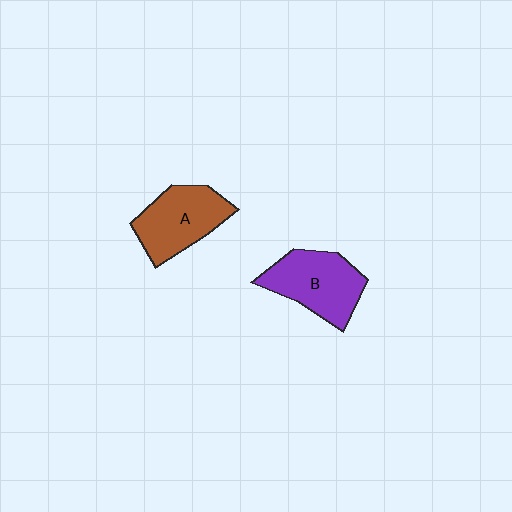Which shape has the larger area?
Shape B (purple).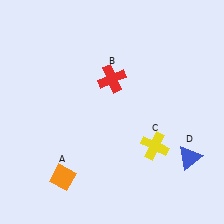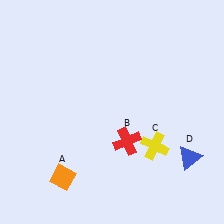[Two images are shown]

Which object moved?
The red cross (B) moved down.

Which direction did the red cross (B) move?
The red cross (B) moved down.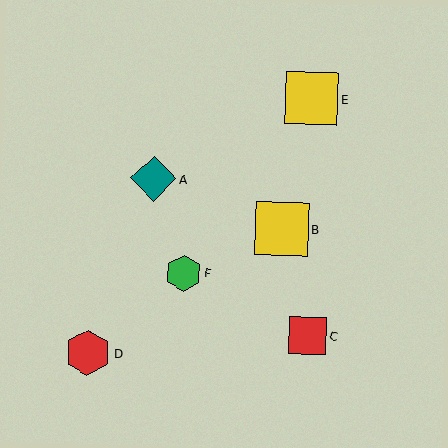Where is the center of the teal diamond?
The center of the teal diamond is at (153, 178).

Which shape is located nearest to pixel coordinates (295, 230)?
The yellow square (labeled B) at (282, 229) is nearest to that location.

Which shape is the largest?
The yellow square (labeled B) is the largest.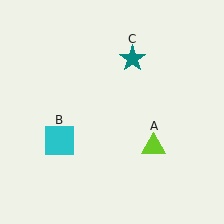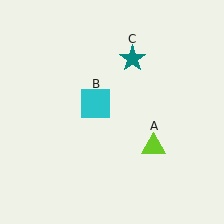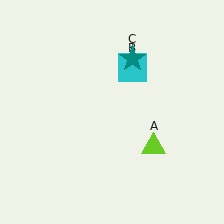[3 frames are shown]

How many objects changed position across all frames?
1 object changed position: cyan square (object B).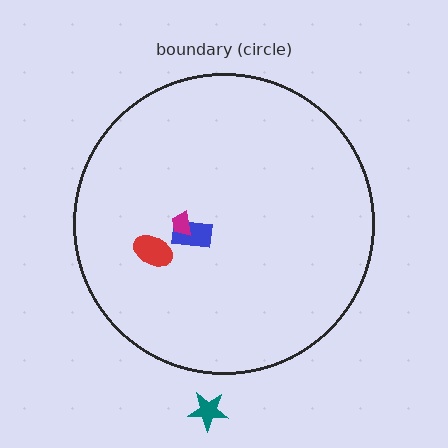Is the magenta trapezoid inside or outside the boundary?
Inside.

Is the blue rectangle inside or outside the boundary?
Inside.